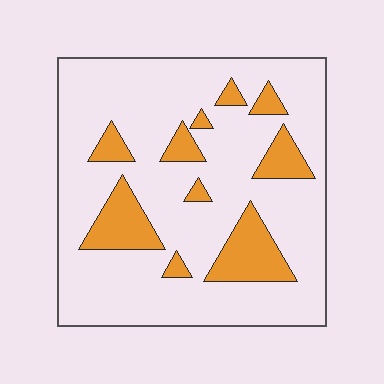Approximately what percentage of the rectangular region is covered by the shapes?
Approximately 20%.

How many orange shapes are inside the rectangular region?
10.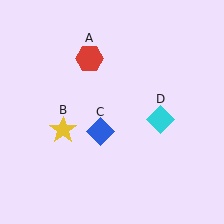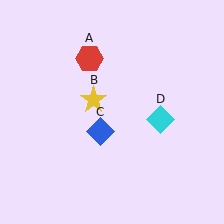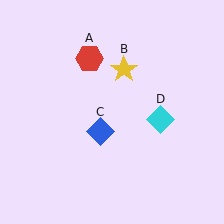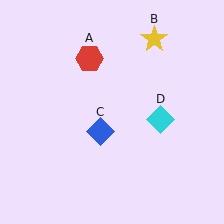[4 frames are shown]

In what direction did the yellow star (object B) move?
The yellow star (object B) moved up and to the right.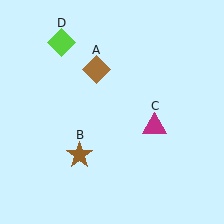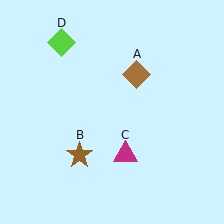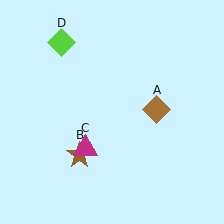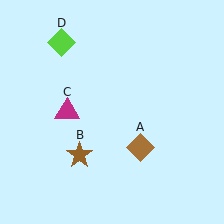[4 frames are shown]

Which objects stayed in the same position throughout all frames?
Brown star (object B) and lime diamond (object D) remained stationary.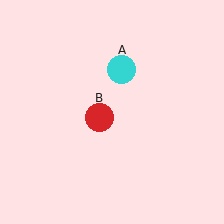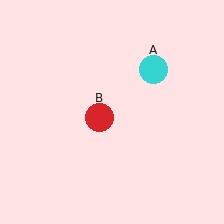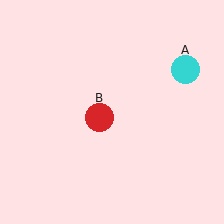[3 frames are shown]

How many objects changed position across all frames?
1 object changed position: cyan circle (object A).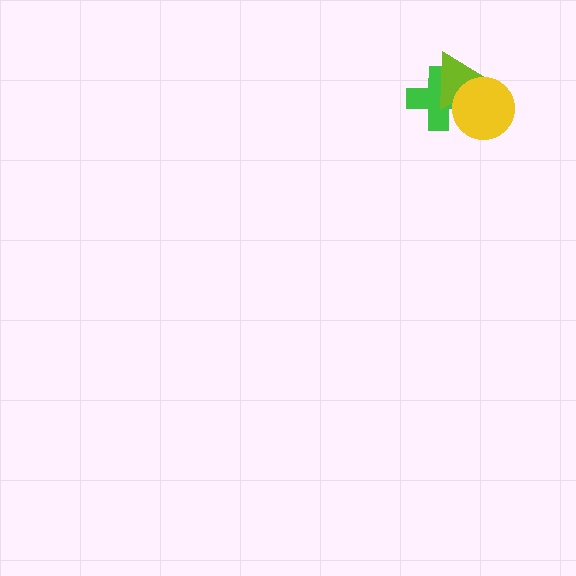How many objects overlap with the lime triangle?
2 objects overlap with the lime triangle.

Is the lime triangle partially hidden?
Yes, it is partially covered by another shape.